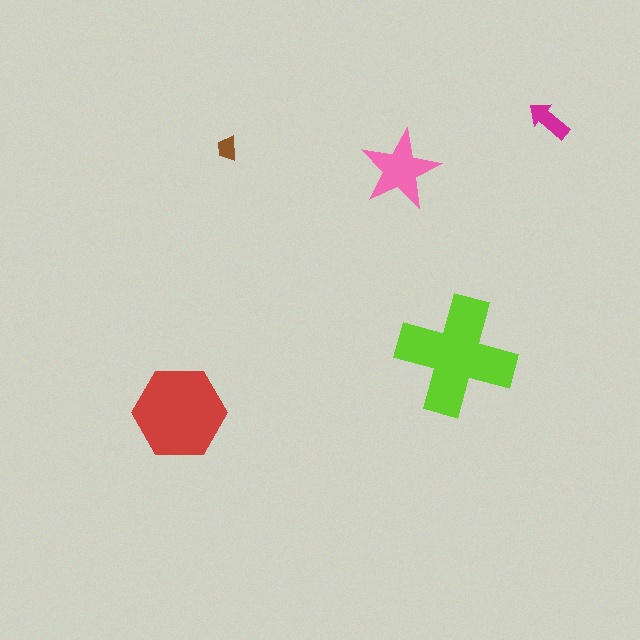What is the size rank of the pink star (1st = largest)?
3rd.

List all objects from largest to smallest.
The lime cross, the red hexagon, the pink star, the magenta arrow, the brown trapezoid.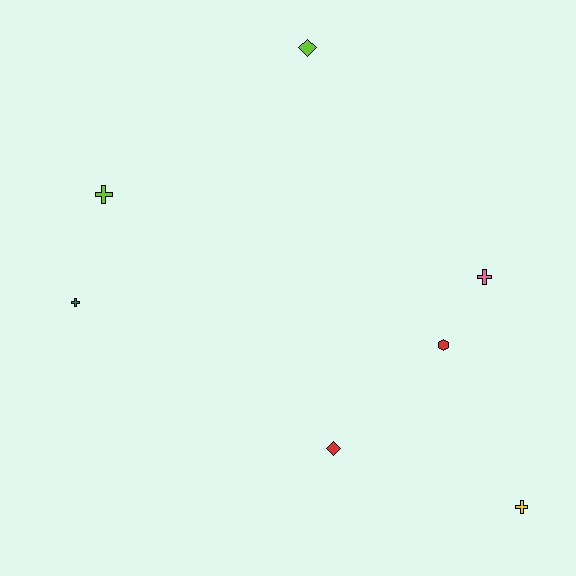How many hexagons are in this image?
There is 1 hexagon.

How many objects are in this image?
There are 7 objects.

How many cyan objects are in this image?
There are no cyan objects.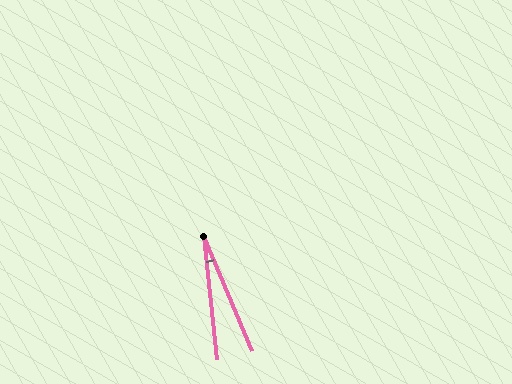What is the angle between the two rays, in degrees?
Approximately 17 degrees.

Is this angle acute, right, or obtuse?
It is acute.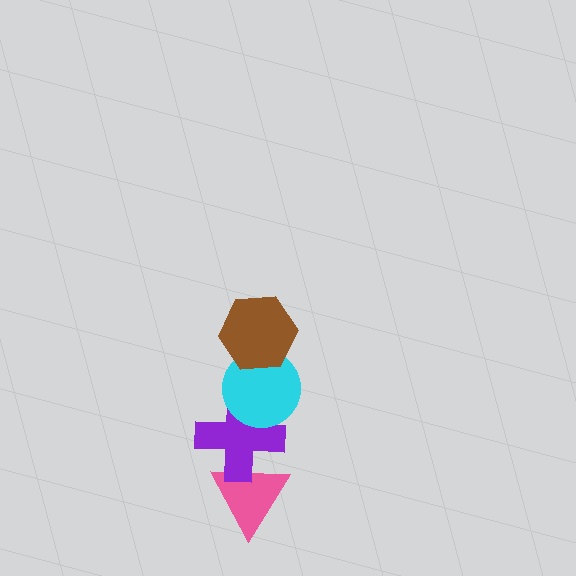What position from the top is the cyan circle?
The cyan circle is 2nd from the top.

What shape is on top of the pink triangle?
The purple cross is on top of the pink triangle.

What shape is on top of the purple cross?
The cyan circle is on top of the purple cross.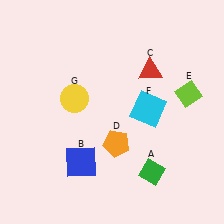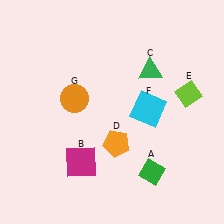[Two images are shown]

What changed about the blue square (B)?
In Image 1, B is blue. In Image 2, it changed to magenta.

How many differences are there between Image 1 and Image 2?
There are 3 differences between the two images.